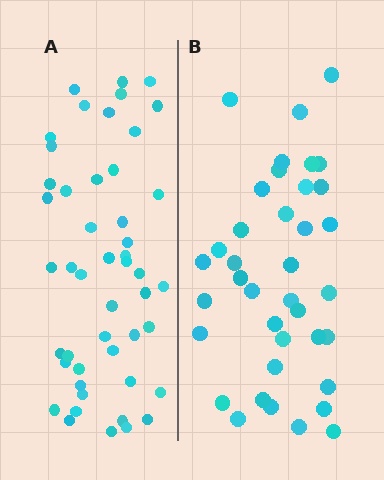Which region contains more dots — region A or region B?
Region A (the left region) has more dots.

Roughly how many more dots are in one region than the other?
Region A has roughly 10 or so more dots than region B.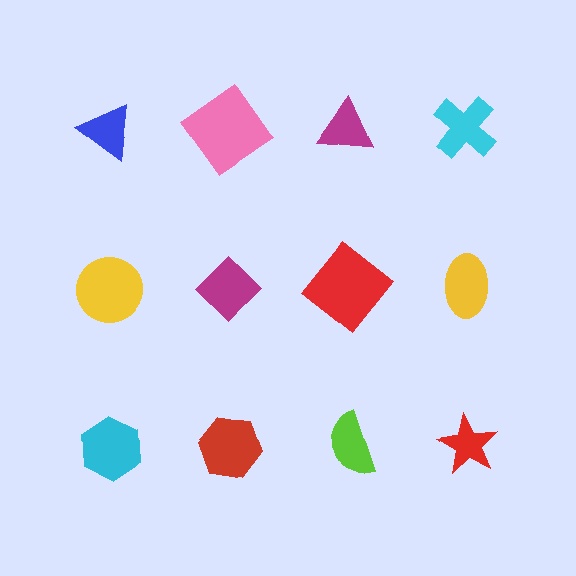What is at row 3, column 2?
A red hexagon.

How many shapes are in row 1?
4 shapes.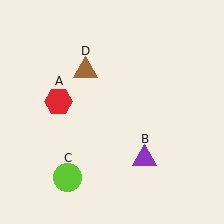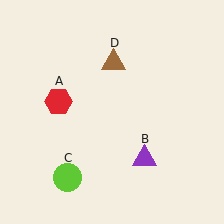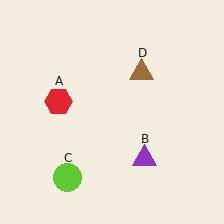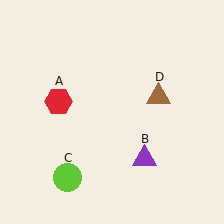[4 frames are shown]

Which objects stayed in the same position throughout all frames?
Red hexagon (object A) and purple triangle (object B) and lime circle (object C) remained stationary.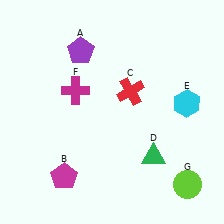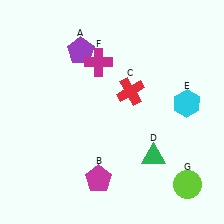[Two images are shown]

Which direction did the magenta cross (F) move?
The magenta cross (F) moved up.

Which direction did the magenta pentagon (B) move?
The magenta pentagon (B) moved right.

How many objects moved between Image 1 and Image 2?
2 objects moved between the two images.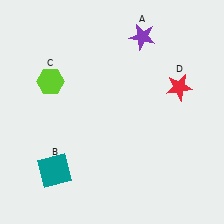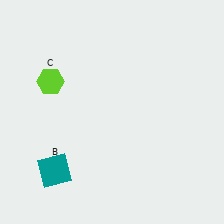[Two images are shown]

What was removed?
The purple star (A), the red star (D) were removed in Image 2.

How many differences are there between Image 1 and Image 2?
There are 2 differences between the two images.